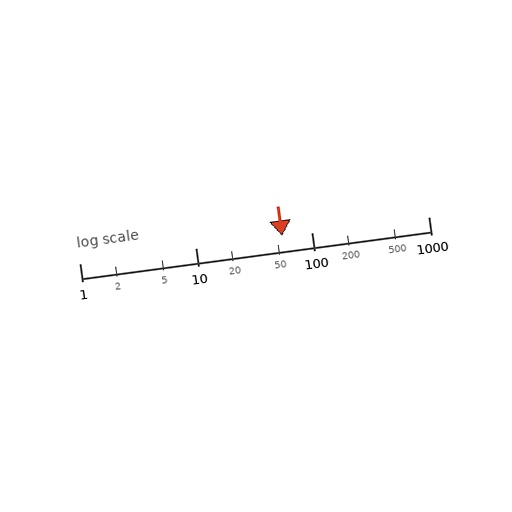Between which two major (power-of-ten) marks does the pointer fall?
The pointer is between 10 and 100.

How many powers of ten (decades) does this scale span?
The scale spans 3 decades, from 1 to 1000.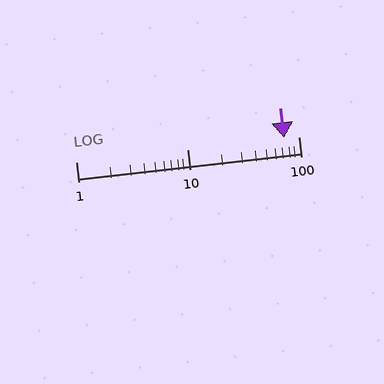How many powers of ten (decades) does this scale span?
The scale spans 2 decades, from 1 to 100.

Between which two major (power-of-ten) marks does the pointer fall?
The pointer is between 10 and 100.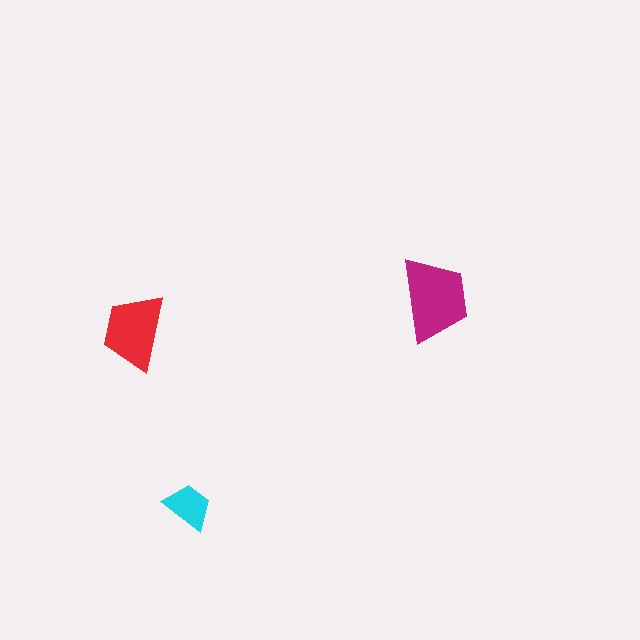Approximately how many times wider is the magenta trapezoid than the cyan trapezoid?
About 1.5 times wider.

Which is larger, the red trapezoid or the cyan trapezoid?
The red one.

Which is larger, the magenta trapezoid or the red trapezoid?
The magenta one.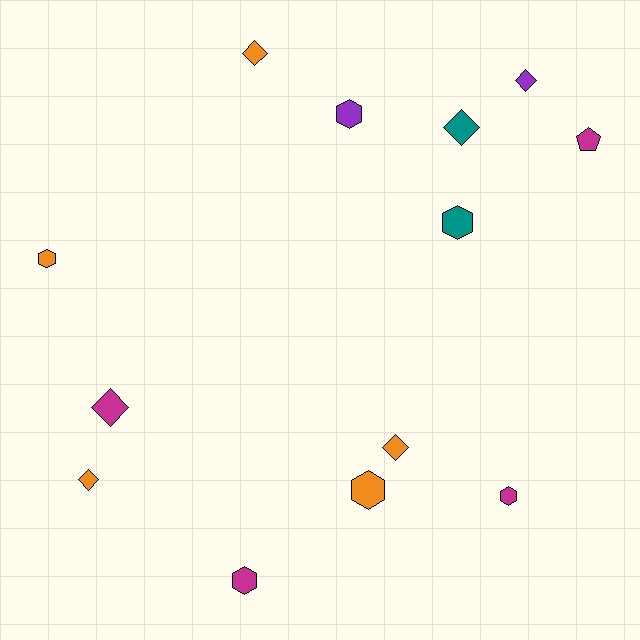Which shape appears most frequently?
Hexagon, with 6 objects.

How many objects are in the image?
There are 13 objects.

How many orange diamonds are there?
There are 3 orange diamonds.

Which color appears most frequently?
Orange, with 5 objects.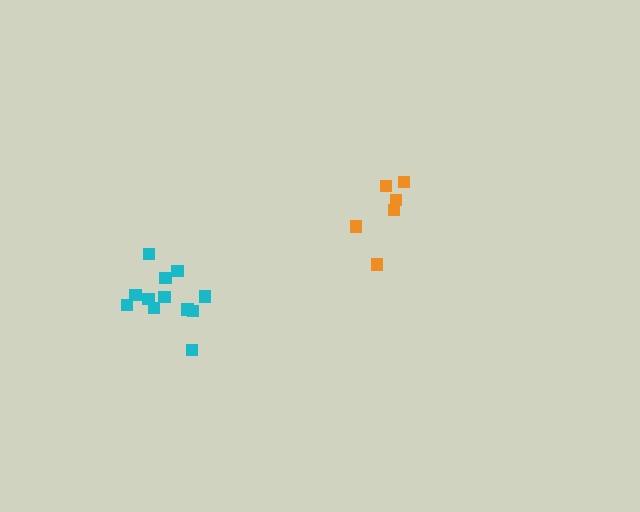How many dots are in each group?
Group 1: 6 dots, Group 2: 12 dots (18 total).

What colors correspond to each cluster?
The clusters are colored: orange, cyan.